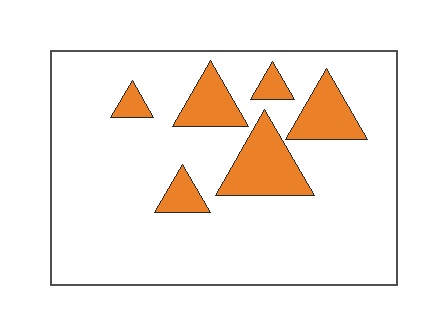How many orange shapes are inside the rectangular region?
6.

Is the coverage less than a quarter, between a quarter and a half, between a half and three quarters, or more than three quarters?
Less than a quarter.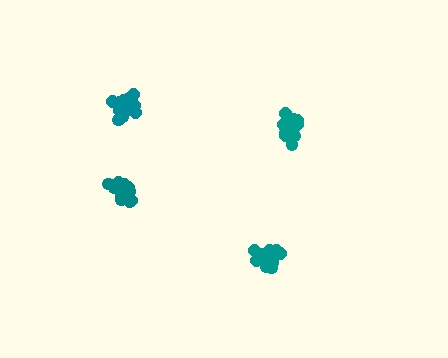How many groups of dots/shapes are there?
There are 4 groups.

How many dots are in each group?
Group 1: 20 dots, Group 2: 17 dots, Group 3: 16 dots, Group 4: 18 dots (71 total).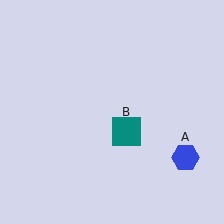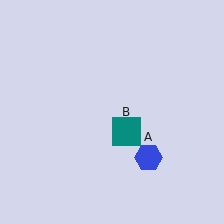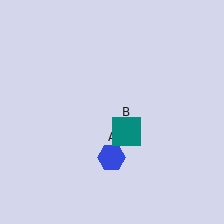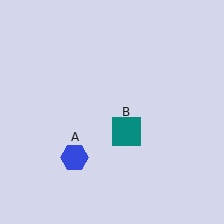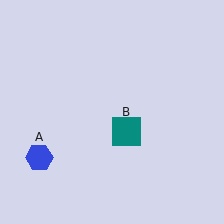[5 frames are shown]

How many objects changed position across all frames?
1 object changed position: blue hexagon (object A).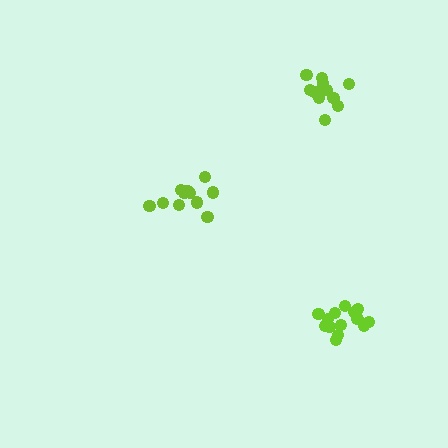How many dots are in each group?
Group 1: 15 dots, Group 2: 13 dots, Group 3: 13 dots (41 total).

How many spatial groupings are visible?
There are 3 spatial groupings.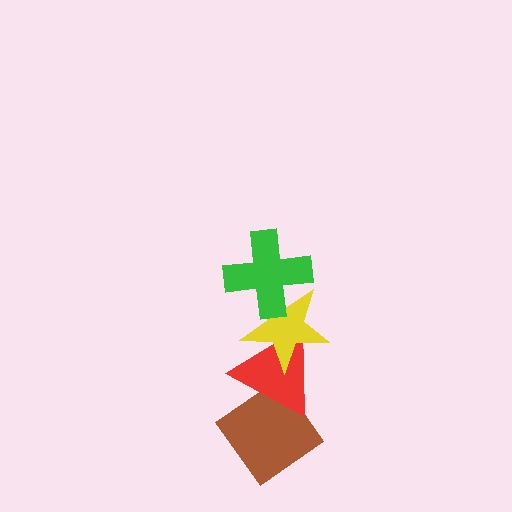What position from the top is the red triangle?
The red triangle is 3rd from the top.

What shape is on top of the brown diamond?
The red triangle is on top of the brown diamond.